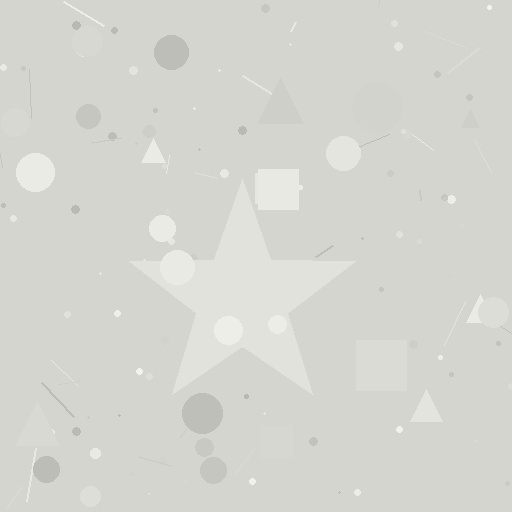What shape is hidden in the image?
A star is hidden in the image.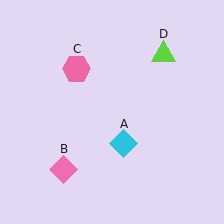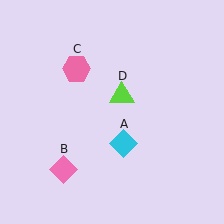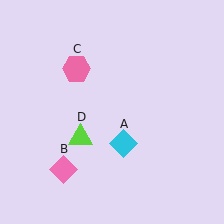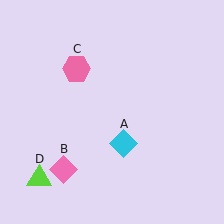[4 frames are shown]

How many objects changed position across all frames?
1 object changed position: lime triangle (object D).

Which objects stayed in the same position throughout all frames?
Cyan diamond (object A) and pink diamond (object B) and pink hexagon (object C) remained stationary.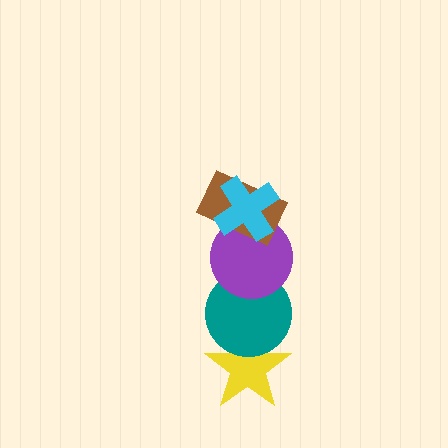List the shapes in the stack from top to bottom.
From top to bottom: the cyan cross, the brown rectangle, the purple circle, the teal circle, the yellow star.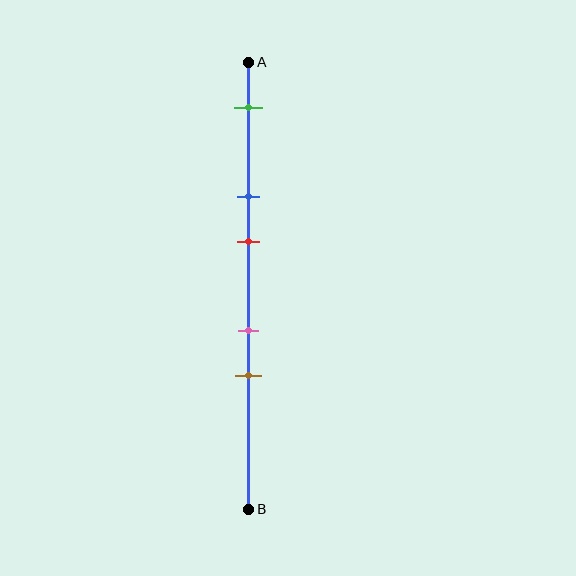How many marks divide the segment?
There are 5 marks dividing the segment.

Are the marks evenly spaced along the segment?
No, the marks are not evenly spaced.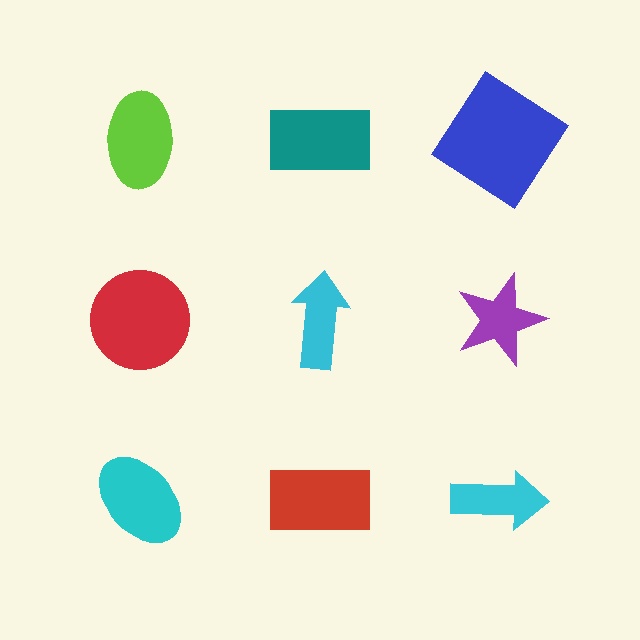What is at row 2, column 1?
A red circle.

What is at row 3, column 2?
A red rectangle.